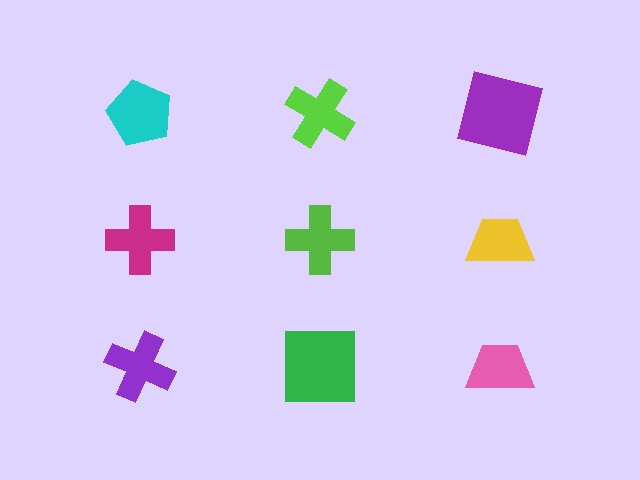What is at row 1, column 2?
A lime cross.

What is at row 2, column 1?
A magenta cross.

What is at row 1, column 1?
A cyan pentagon.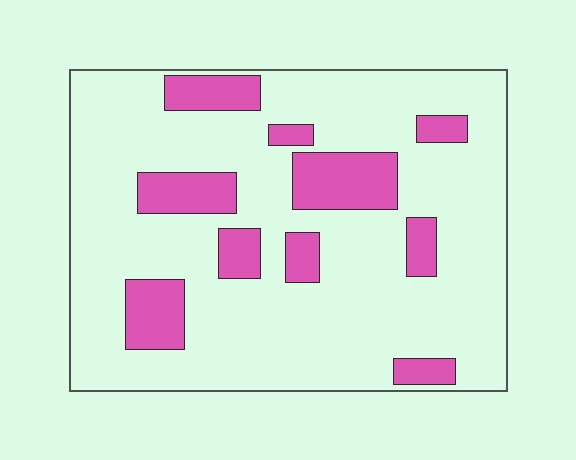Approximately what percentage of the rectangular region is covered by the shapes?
Approximately 20%.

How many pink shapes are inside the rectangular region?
10.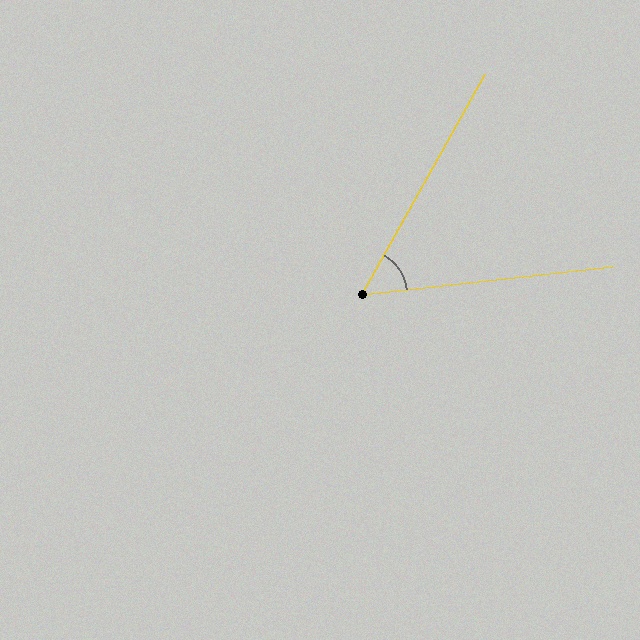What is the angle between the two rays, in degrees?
Approximately 55 degrees.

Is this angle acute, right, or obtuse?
It is acute.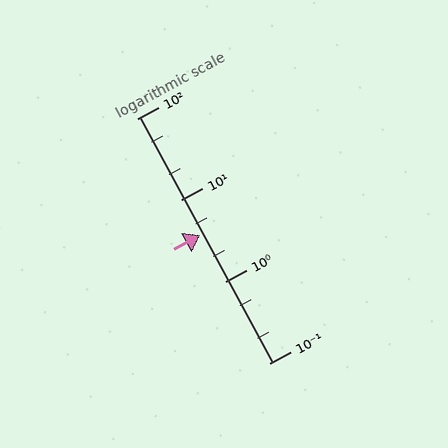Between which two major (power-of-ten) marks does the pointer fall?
The pointer is between 1 and 10.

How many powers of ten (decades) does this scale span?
The scale spans 3 decades, from 0.1 to 100.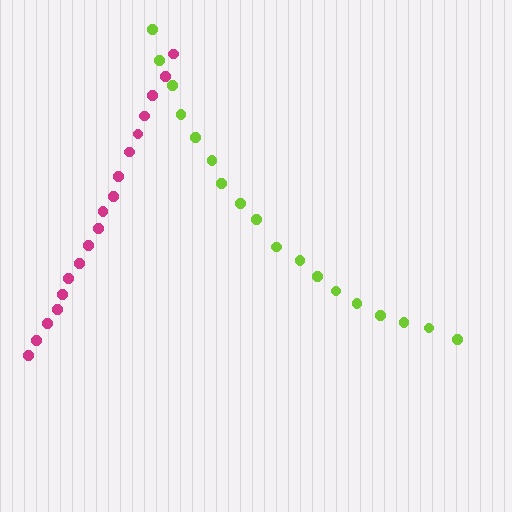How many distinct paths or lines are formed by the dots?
There are 2 distinct paths.